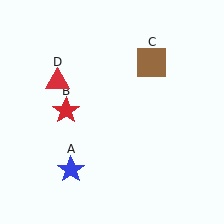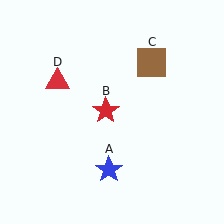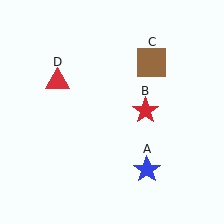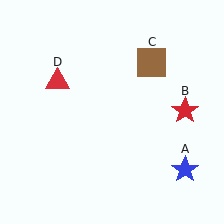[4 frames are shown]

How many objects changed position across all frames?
2 objects changed position: blue star (object A), red star (object B).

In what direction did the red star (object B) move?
The red star (object B) moved right.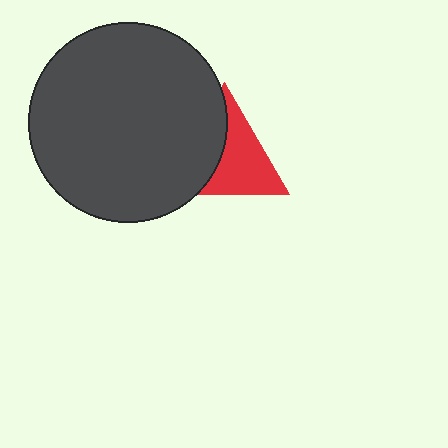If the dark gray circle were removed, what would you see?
You would see the complete red triangle.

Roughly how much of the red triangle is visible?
About half of it is visible (roughly 55%).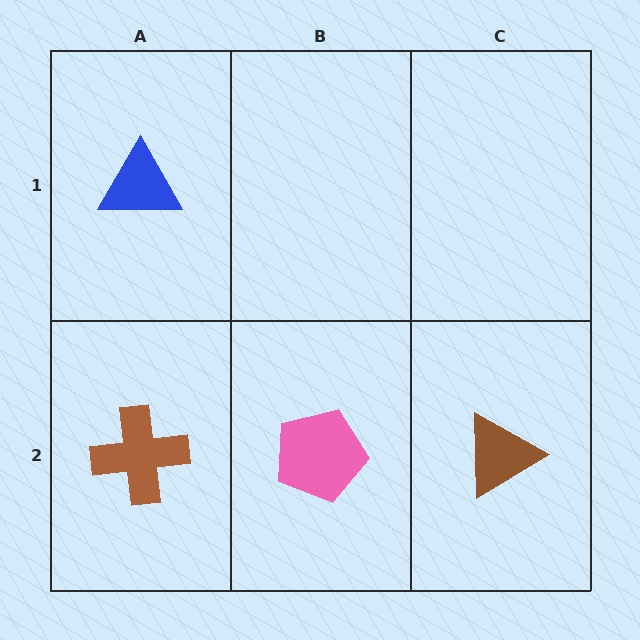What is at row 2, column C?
A brown triangle.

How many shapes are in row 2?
3 shapes.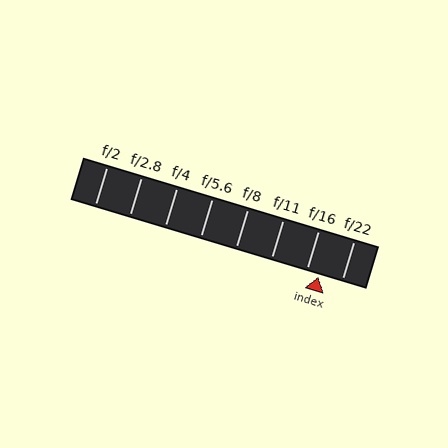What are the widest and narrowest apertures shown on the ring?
The widest aperture shown is f/2 and the narrowest is f/22.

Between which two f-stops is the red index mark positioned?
The index mark is between f/16 and f/22.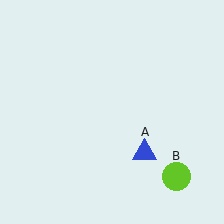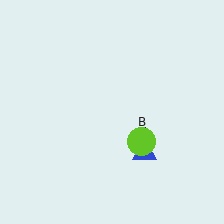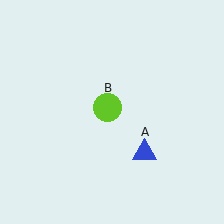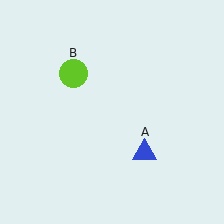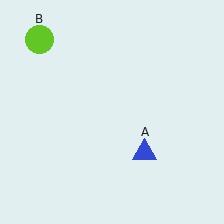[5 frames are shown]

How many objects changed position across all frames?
1 object changed position: lime circle (object B).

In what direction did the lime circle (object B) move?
The lime circle (object B) moved up and to the left.